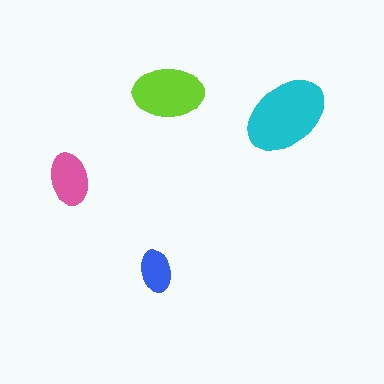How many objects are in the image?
There are 4 objects in the image.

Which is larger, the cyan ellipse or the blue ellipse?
The cyan one.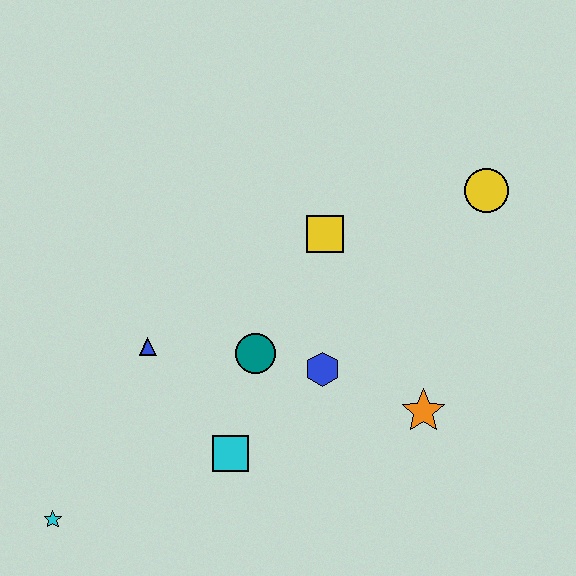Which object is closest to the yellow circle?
The yellow square is closest to the yellow circle.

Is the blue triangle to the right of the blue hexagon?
No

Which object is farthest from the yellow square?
The cyan star is farthest from the yellow square.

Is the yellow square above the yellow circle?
No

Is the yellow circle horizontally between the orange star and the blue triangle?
No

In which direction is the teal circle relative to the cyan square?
The teal circle is above the cyan square.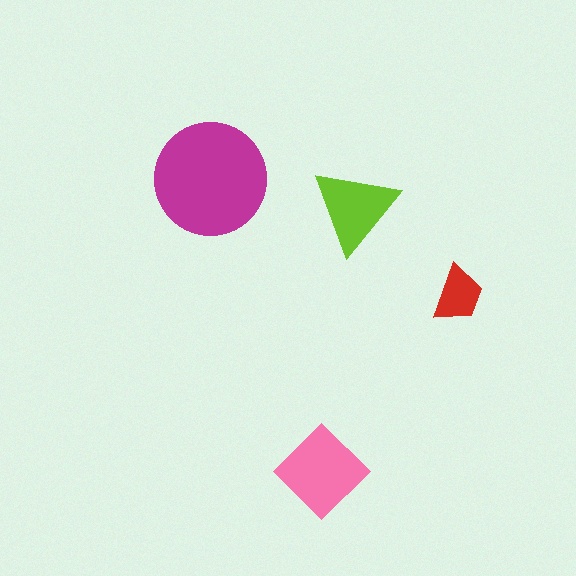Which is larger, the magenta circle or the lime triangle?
The magenta circle.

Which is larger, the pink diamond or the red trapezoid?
The pink diamond.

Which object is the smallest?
The red trapezoid.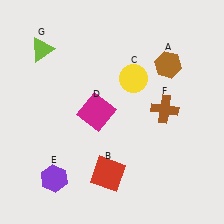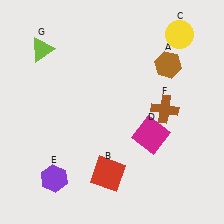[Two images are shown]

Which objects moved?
The objects that moved are: the yellow circle (C), the magenta square (D).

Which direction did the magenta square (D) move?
The magenta square (D) moved right.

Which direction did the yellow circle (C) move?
The yellow circle (C) moved right.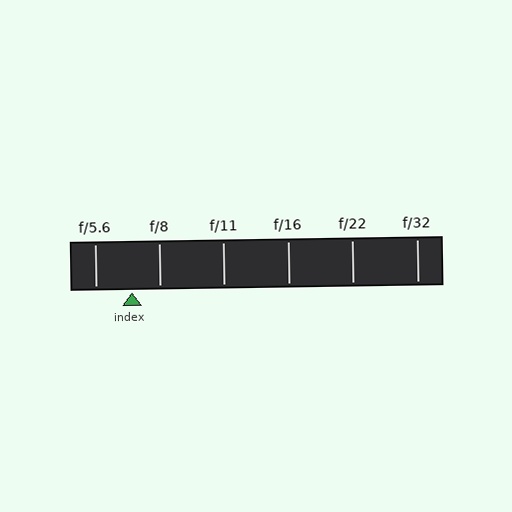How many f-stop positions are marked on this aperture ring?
There are 6 f-stop positions marked.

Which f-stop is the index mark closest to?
The index mark is closest to f/8.